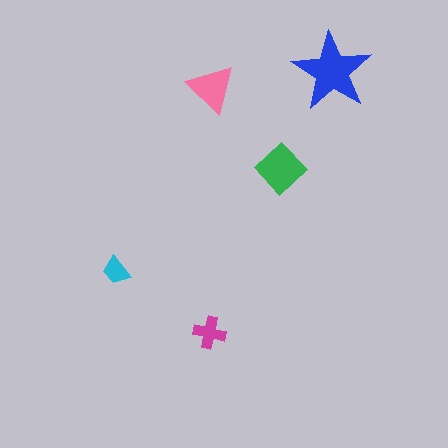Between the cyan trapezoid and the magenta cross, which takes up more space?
The magenta cross.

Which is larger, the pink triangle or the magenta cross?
The pink triangle.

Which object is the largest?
The blue star.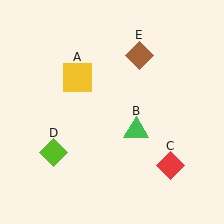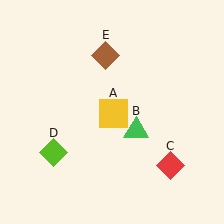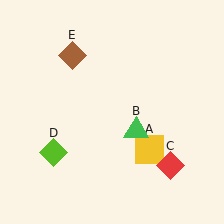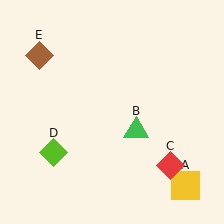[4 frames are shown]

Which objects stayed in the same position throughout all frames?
Green triangle (object B) and red diamond (object C) and lime diamond (object D) remained stationary.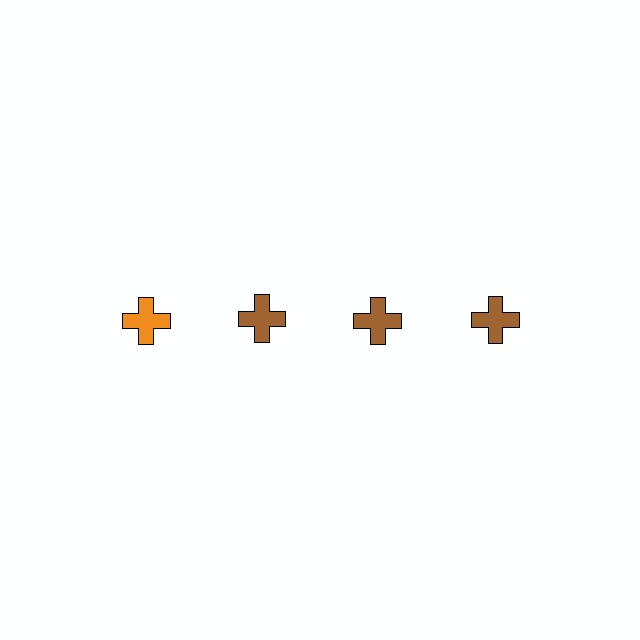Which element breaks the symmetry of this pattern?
The orange cross in the top row, leftmost column breaks the symmetry. All other shapes are brown crosses.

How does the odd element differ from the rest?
It has a different color: orange instead of brown.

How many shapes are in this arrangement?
There are 4 shapes arranged in a grid pattern.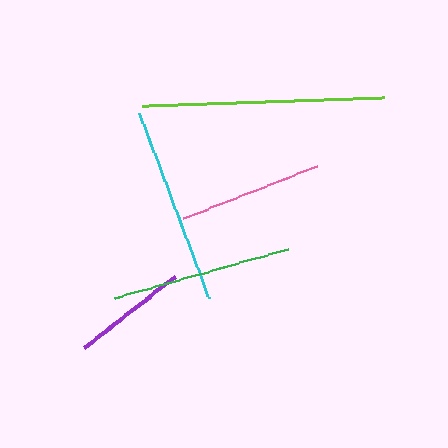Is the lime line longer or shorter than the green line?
The lime line is longer than the green line.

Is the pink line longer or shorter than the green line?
The green line is longer than the pink line.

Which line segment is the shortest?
The purple line is the shortest at approximately 115 pixels.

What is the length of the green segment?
The green segment is approximately 181 pixels long.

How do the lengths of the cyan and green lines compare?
The cyan and green lines are approximately the same length.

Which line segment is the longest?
The lime line is the longest at approximately 242 pixels.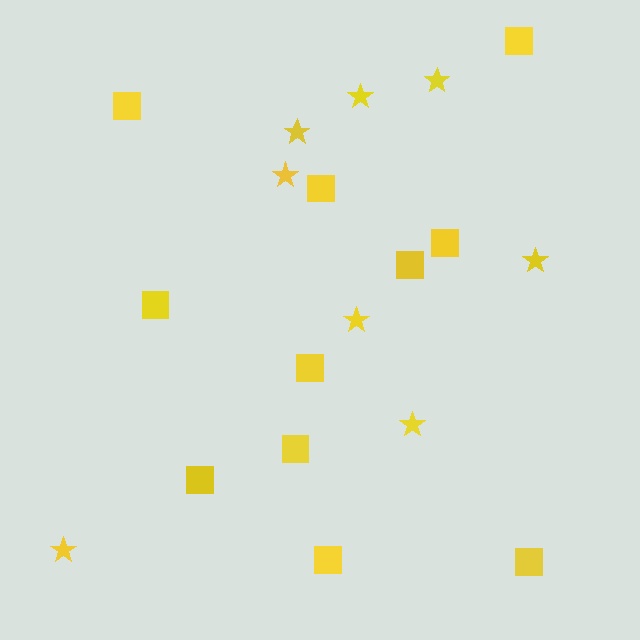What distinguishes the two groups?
There are 2 groups: one group of squares (11) and one group of stars (8).